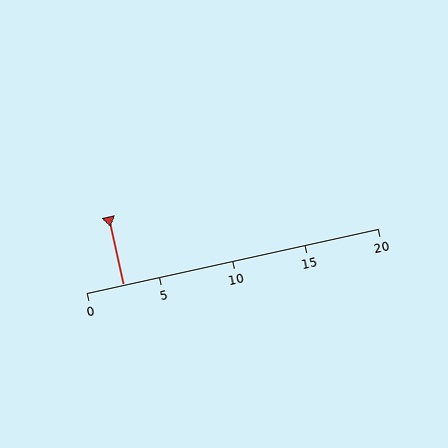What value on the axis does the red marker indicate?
The marker indicates approximately 2.5.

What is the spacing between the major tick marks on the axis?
The major ticks are spaced 5 apart.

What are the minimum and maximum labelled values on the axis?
The axis runs from 0 to 20.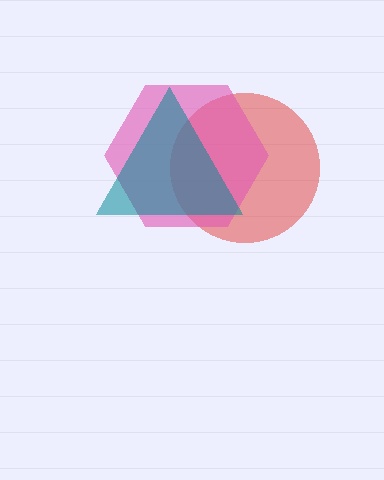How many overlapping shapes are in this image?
There are 3 overlapping shapes in the image.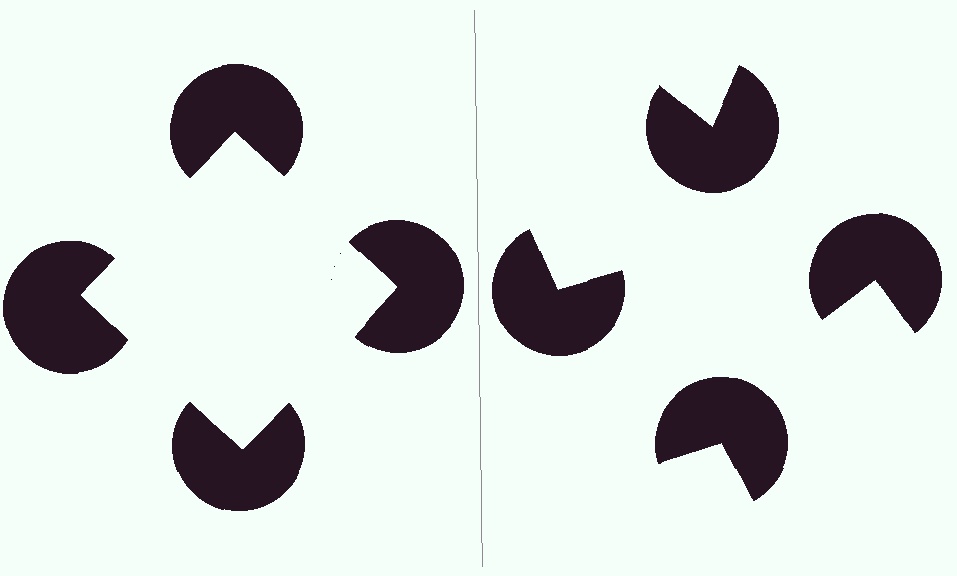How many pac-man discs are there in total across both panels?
8 — 4 on each side.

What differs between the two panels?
The pac-man discs are positioned identically on both sides; only the wedge orientations differ. On the left they align to a square; on the right they are misaligned.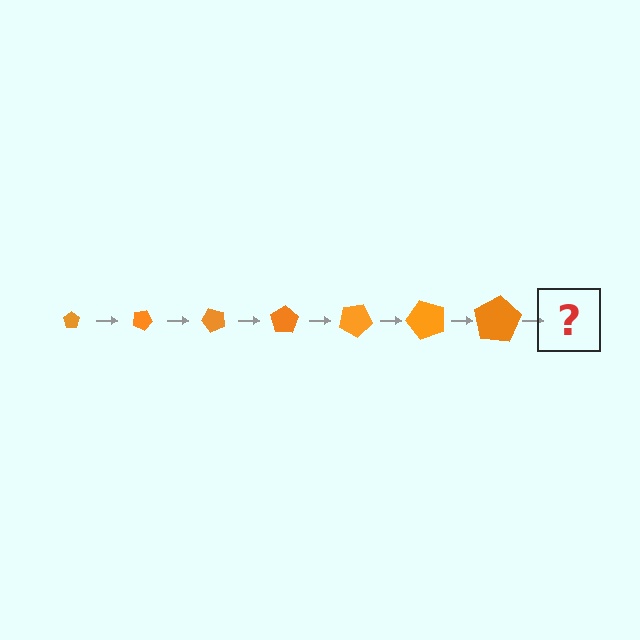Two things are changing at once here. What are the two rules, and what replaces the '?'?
The two rules are that the pentagon grows larger each step and it rotates 25 degrees each step. The '?' should be a pentagon, larger than the previous one and rotated 175 degrees from the start.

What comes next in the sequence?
The next element should be a pentagon, larger than the previous one and rotated 175 degrees from the start.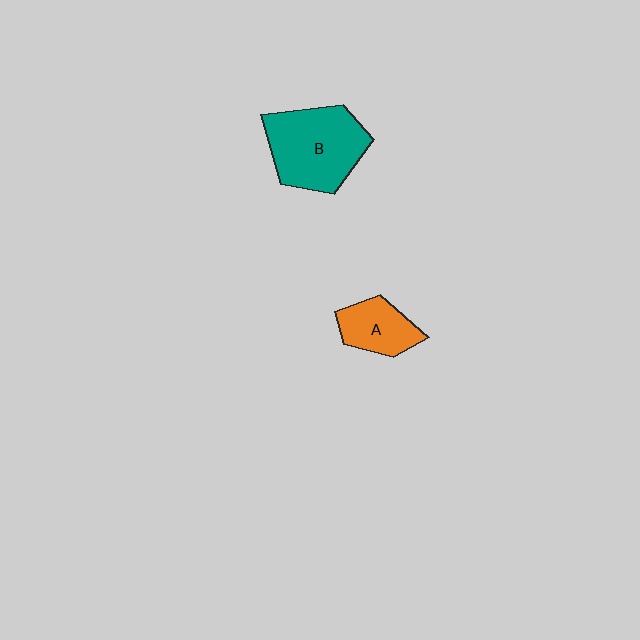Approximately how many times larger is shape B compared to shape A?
Approximately 2.0 times.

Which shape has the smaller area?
Shape A (orange).